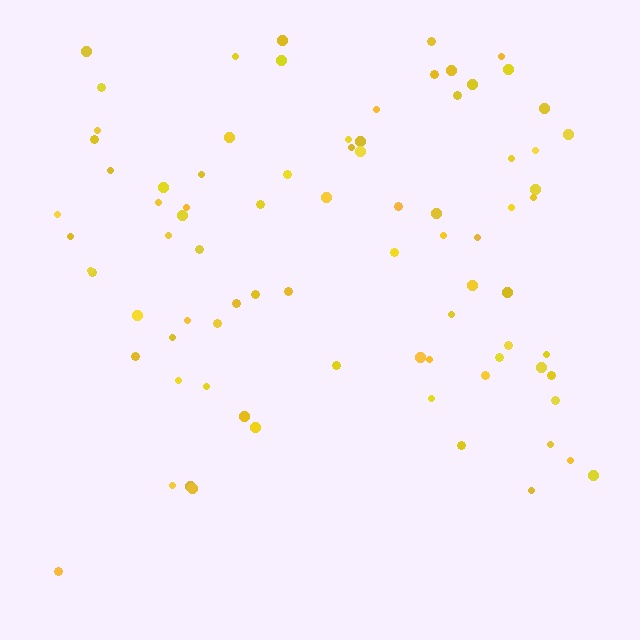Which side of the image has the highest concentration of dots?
The top.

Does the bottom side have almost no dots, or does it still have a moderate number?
Still a moderate number, just noticeably fewer than the top.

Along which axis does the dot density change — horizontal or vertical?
Vertical.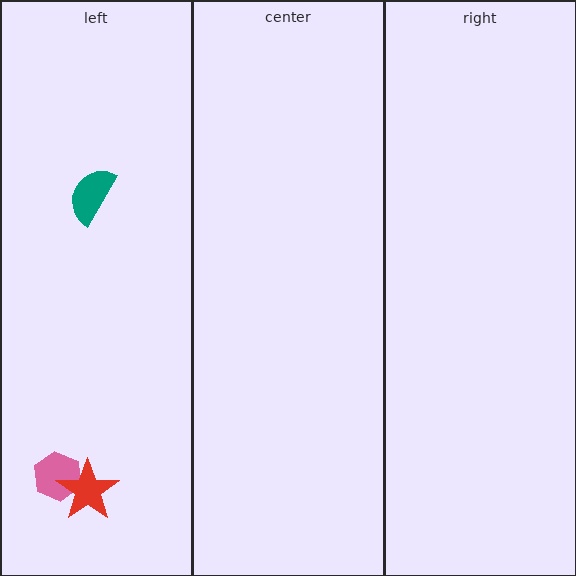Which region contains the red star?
The left region.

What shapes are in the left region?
The teal semicircle, the pink hexagon, the red star.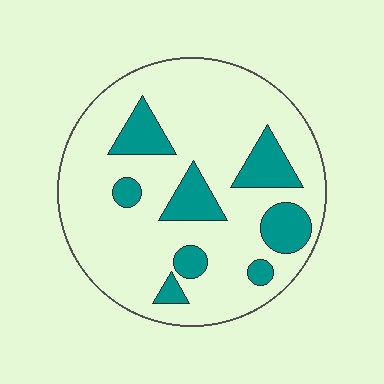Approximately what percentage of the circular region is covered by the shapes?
Approximately 20%.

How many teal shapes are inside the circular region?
8.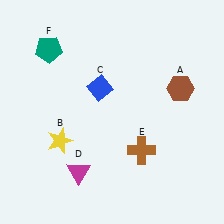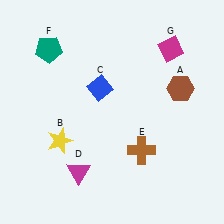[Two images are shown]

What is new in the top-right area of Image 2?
A magenta diamond (G) was added in the top-right area of Image 2.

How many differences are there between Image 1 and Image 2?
There is 1 difference between the two images.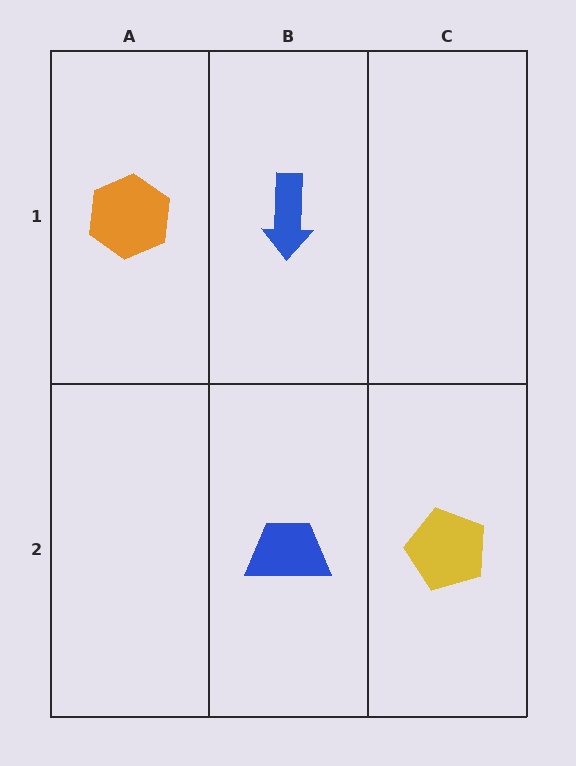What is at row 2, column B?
A blue trapezoid.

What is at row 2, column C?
A yellow pentagon.